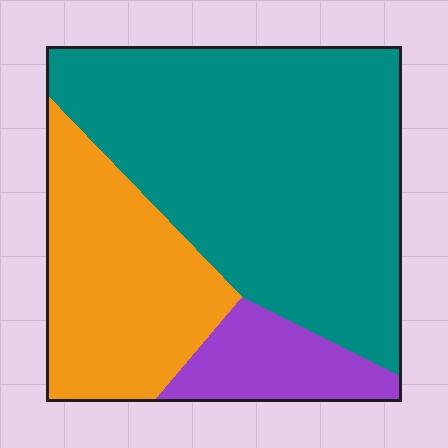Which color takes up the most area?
Teal, at roughly 60%.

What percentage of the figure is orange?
Orange covers 28% of the figure.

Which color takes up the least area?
Purple, at roughly 10%.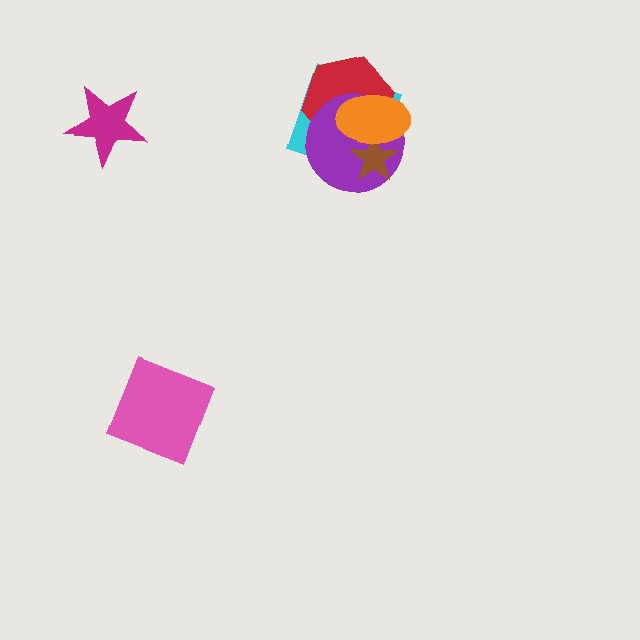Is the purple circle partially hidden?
Yes, it is partially covered by another shape.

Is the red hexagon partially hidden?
Yes, it is partially covered by another shape.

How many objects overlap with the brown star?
4 objects overlap with the brown star.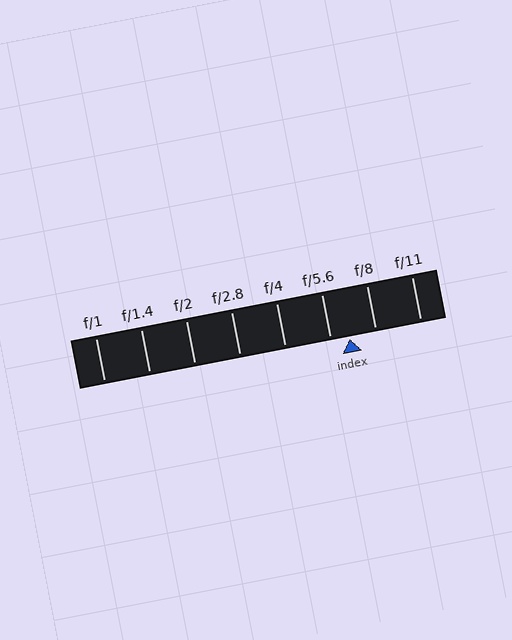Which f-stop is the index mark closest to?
The index mark is closest to f/5.6.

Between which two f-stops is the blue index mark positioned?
The index mark is between f/5.6 and f/8.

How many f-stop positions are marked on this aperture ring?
There are 8 f-stop positions marked.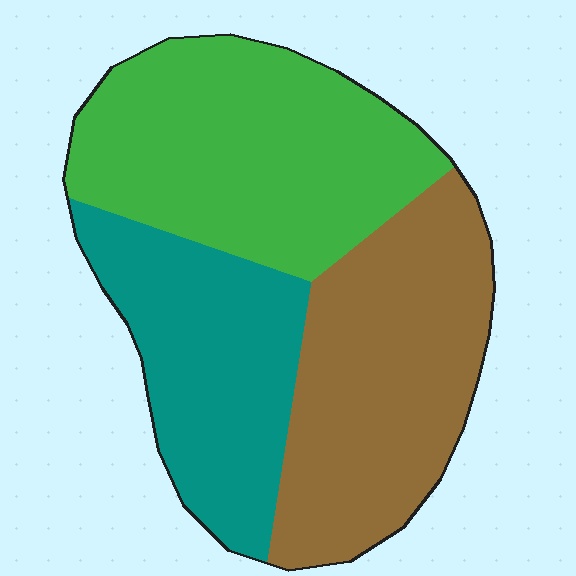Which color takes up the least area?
Teal, at roughly 30%.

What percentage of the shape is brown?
Brown takes up between a quarter and a half of the shape.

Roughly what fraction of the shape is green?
Green takes up about three eighths (3/8) of the shape.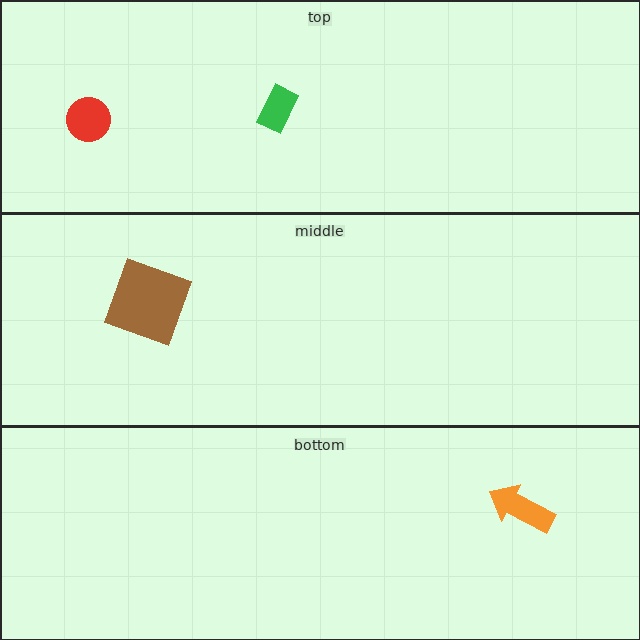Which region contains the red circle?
The top region.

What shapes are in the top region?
The red circle, the green rectangle.